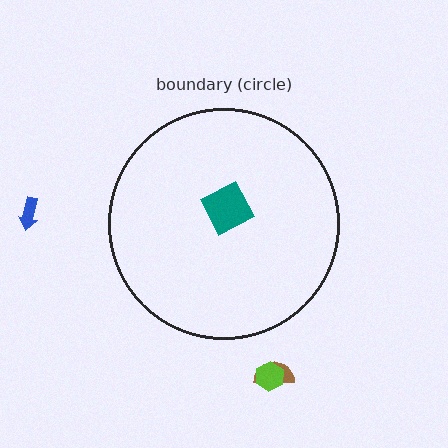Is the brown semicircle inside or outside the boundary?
Outside.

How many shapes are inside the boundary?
1 inside, 3 outside.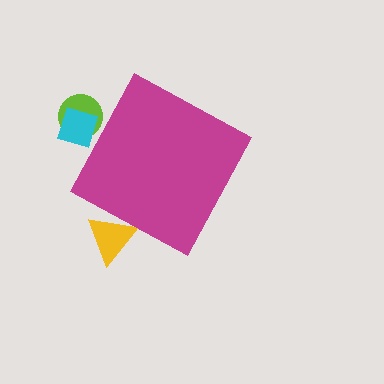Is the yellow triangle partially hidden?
Yes, the yellow triangle is partially hidden behind the magenta diamond.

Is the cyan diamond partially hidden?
Yes, the cyan diamond is partially hidden behind the magenta diamond.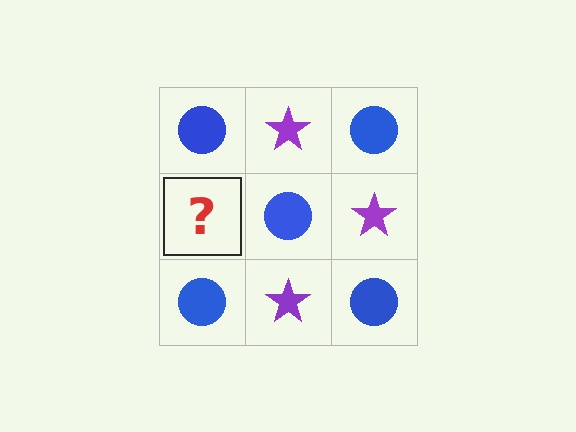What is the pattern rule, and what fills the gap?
The rule is that it alternates blue circle and purple star in a checkerboard pattern. The gap should be filled with a purple star.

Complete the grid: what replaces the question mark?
The question mark should be replaced with a purple star.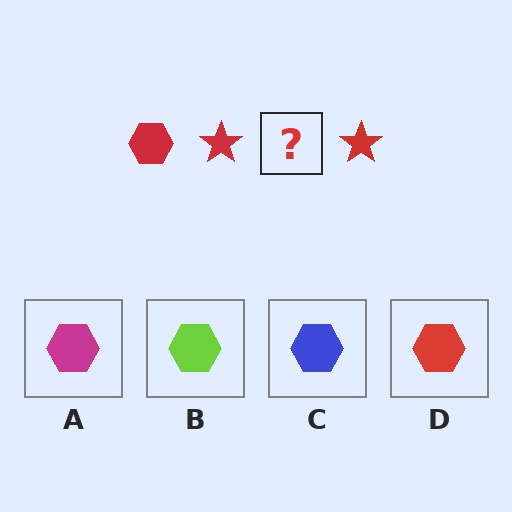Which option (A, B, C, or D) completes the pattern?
D.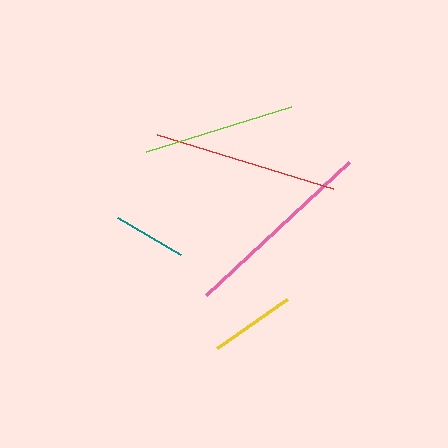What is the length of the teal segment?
The teal segment is approximately 73 pixels long.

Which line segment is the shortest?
The teal line is the shortest at approximately 73 pixels.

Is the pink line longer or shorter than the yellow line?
The pink line is longer than the yellow line.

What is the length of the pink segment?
The pink segment is approximately 195 pixels long.